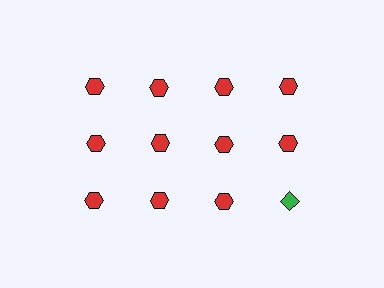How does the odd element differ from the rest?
It differs in both color (green instead of red) and shape (diamond instead of hexagon).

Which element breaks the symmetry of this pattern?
The green diamond in the third row, second from right column breaks the symmetry. All other shapes are red hexagons.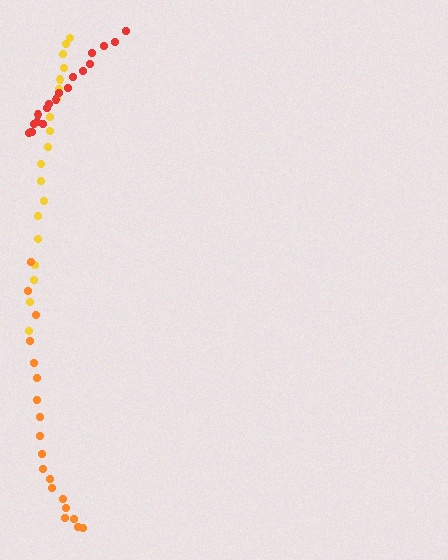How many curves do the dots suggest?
There are 3 distinct paths.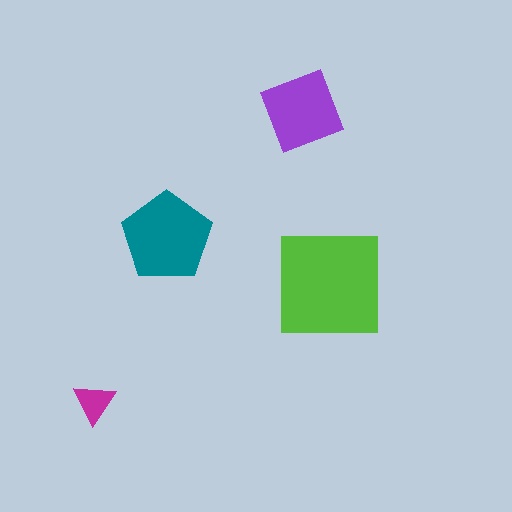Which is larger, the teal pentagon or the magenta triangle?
The teal pentagon.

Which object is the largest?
The lime square.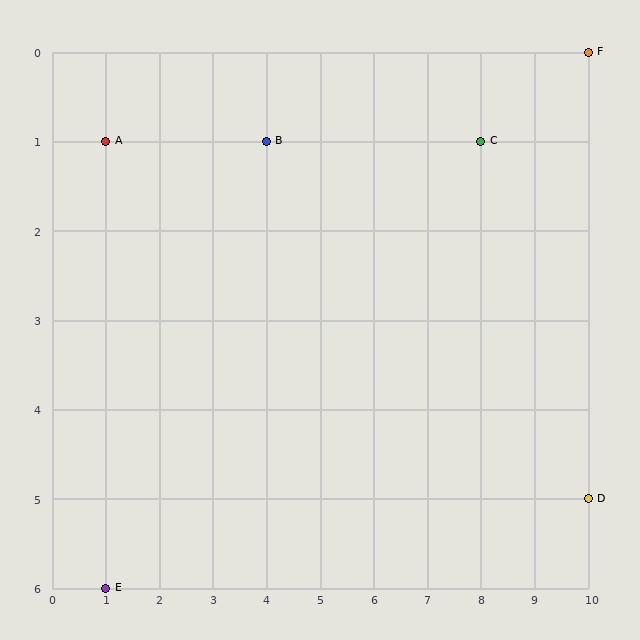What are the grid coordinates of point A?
Point A is at grid coordinates (1, 1).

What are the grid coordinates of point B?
Point B is at grid coordinates (4, 1).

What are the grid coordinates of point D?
Point D is at grid coordinates (10, 5).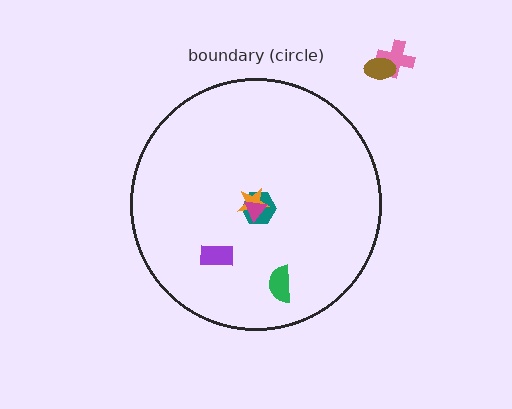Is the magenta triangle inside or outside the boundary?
Inside.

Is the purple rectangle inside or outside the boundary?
Inside.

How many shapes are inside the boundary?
5 inside, 2 outside.